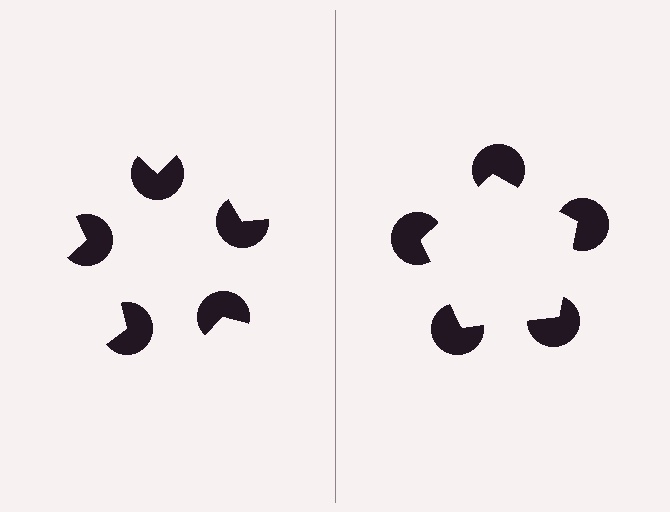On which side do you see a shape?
An illusory pentagon appears on the right side. On the left side the wedge cuts are rotated, so no coherent shape forms.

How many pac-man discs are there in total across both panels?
10 — 5 on each side.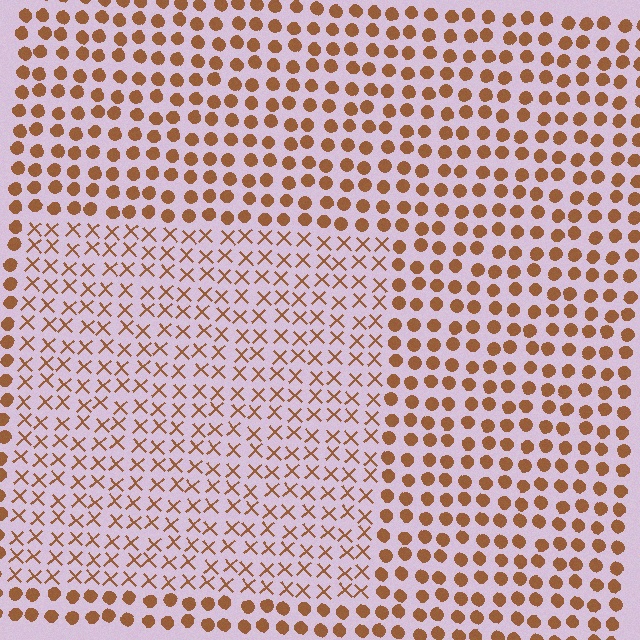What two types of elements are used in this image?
The image uses X marks inside the rectangle region and circles outside it.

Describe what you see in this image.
The image is filled with small brown elements arranged in a uniform grid. A rectangle-shaped region contains X marks, while the surrounding area contains circles. The boundary is defined purely by the change in element shape.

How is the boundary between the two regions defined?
The boundary is defined by a change in element shape: X marks inside vs. circles outside. All elements share the same color and spacing.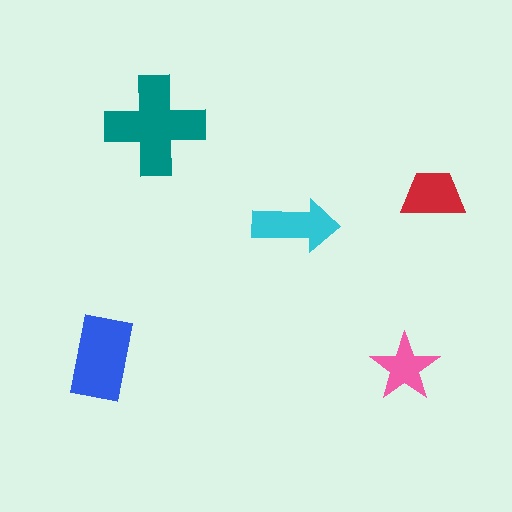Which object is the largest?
The teal cross.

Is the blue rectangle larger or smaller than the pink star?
Larger.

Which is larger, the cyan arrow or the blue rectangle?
The blue rectangle.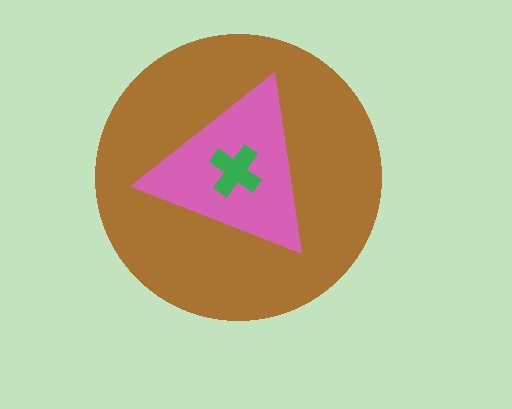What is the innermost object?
The green cross.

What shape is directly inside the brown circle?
The pink triangle.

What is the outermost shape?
The brown circle.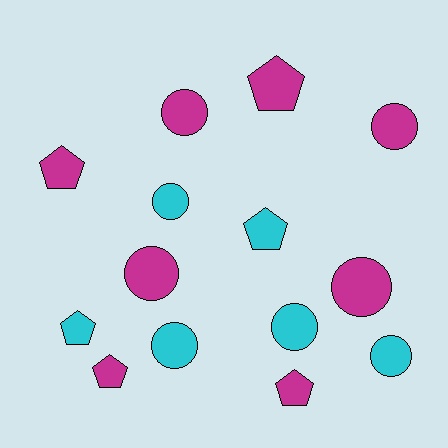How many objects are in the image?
There are 14 objects.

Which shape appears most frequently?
Circle, with 8 objects.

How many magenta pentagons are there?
There are 4 magenta pentagons.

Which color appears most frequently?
Magenta, with 8 objects.